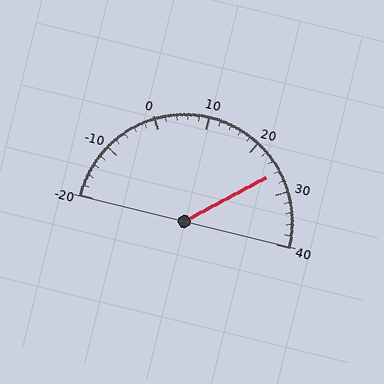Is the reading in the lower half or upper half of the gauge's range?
The reading is in the upper half of the range (-20 to 40).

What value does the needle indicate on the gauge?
The needle indicates approximately 26.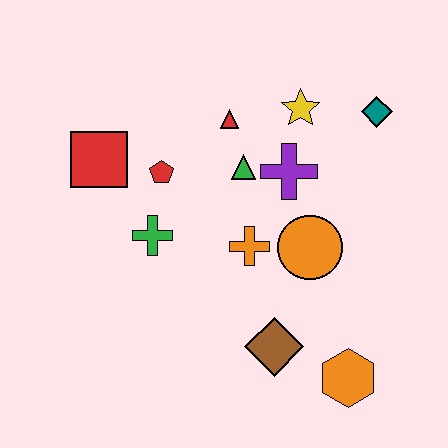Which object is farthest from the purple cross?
The orange hexagon is farthest from the purple cross.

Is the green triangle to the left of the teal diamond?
Yes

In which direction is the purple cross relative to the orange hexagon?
The purple cross is above the orange hexagon.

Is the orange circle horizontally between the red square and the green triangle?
No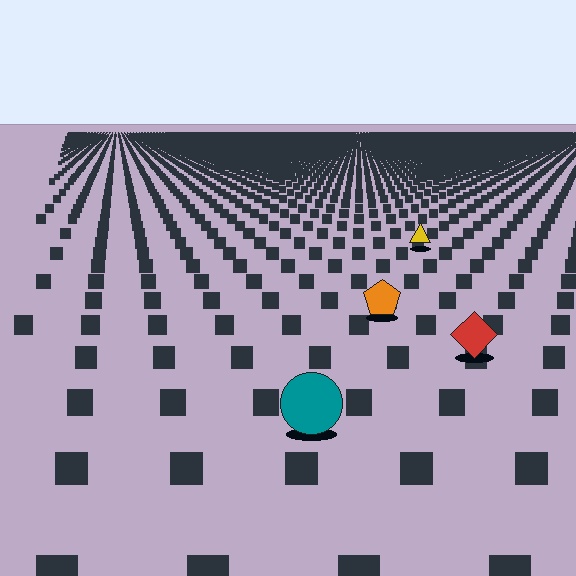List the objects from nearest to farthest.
From nearest to farthest: the teal circle, the red diamond, the orange pentagon, the yellow triangle.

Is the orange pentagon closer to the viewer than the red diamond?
No. The red diamond is closer — you can tell from the texture gradient: the ground texture is coarser near it.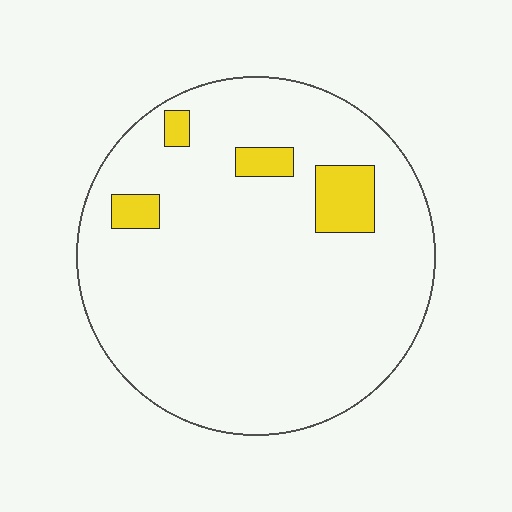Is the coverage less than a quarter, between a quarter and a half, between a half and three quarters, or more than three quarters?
Less than a quarter.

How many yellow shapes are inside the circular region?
4.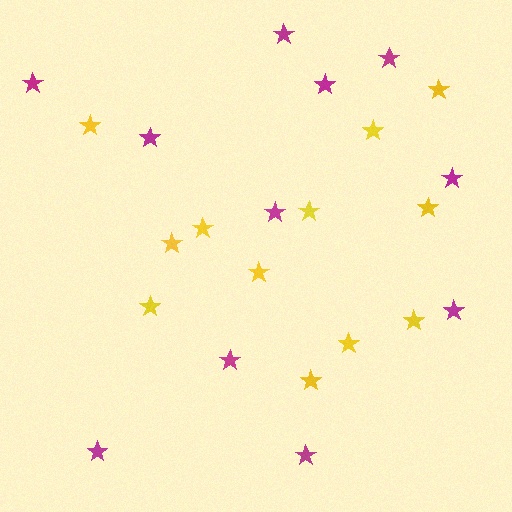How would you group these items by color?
There are 2 groups: one group of magenta stars (11) and one group of yellow stars (12).